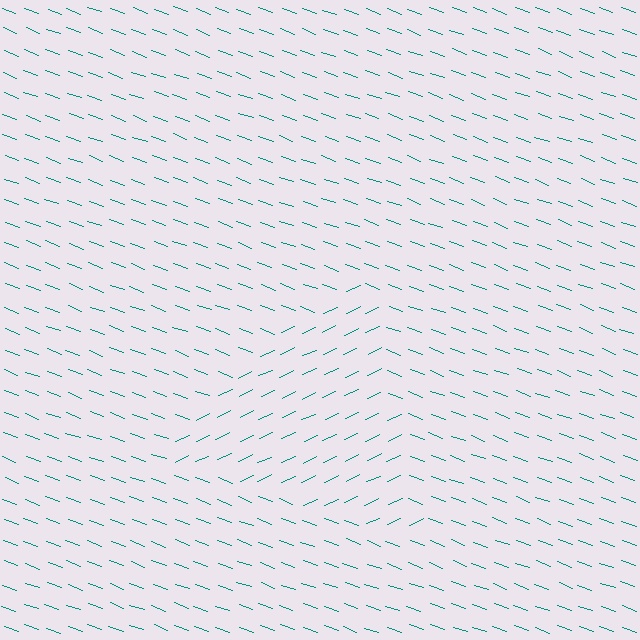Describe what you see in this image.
The image is filled with small teal line segments. A triangle region in the image has lines oriented differently from the surrounding lines, creating a visible texture boundary.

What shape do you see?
I see a triangle.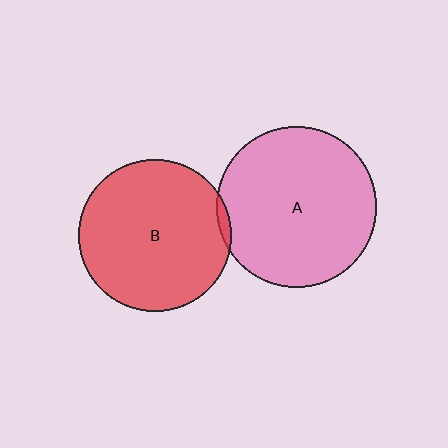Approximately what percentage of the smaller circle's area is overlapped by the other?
Approximately 5%.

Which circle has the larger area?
Circle A (pink).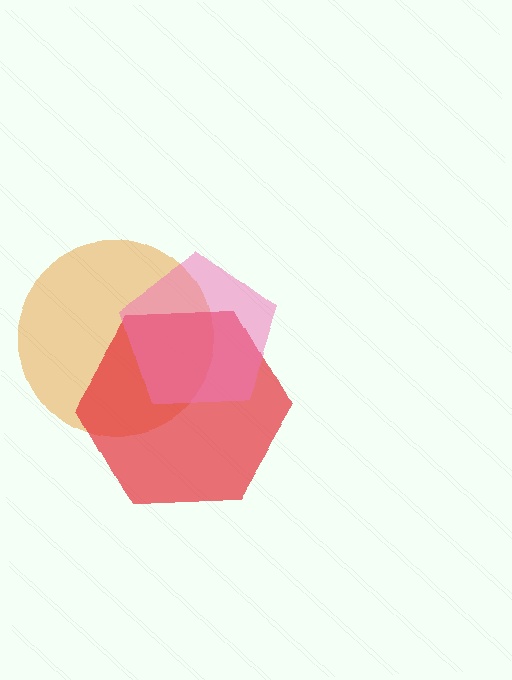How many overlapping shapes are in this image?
There are 3 overlapping shapes in the image.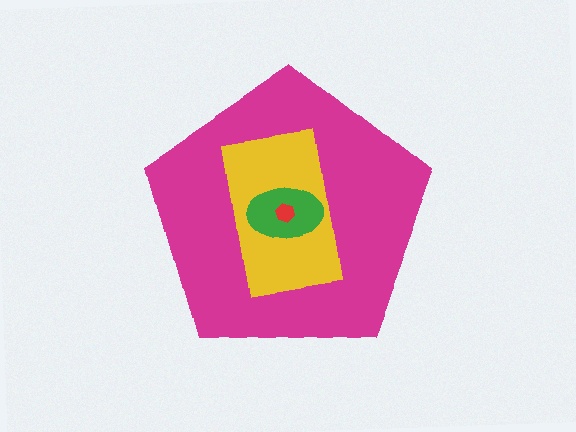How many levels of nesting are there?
4.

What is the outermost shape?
The magenta pentagon.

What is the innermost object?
The red hexagon.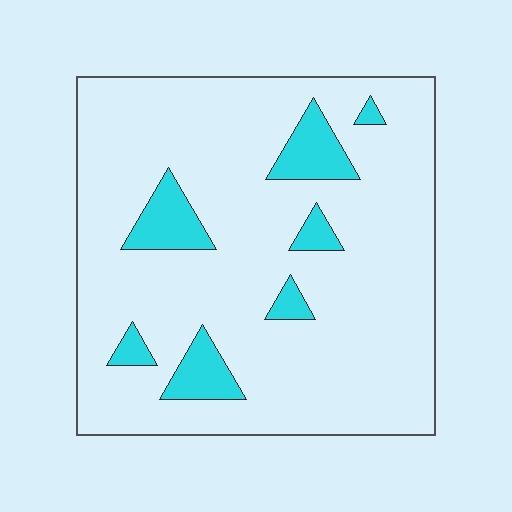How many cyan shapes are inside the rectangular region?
7.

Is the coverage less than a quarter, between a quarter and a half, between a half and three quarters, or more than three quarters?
Less than a quarter.